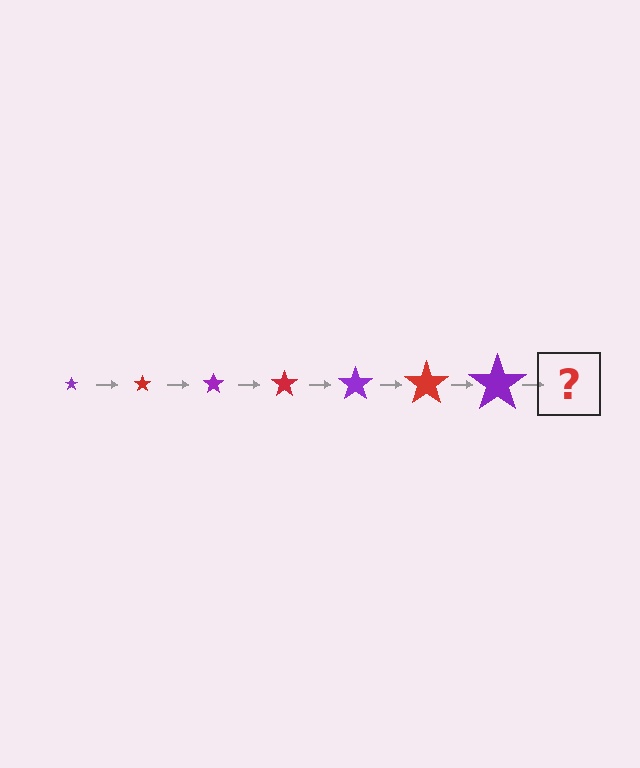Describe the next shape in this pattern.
It should be a red star, larger than the previous one.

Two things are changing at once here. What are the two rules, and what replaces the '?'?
The two rules are that the star grows larger each step and the color cycles through purple and red. The '?' should be a red star, larger than the previous one.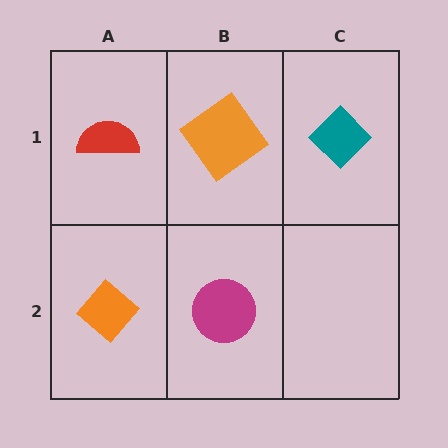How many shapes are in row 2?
2 shapes.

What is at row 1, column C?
A teal diamond.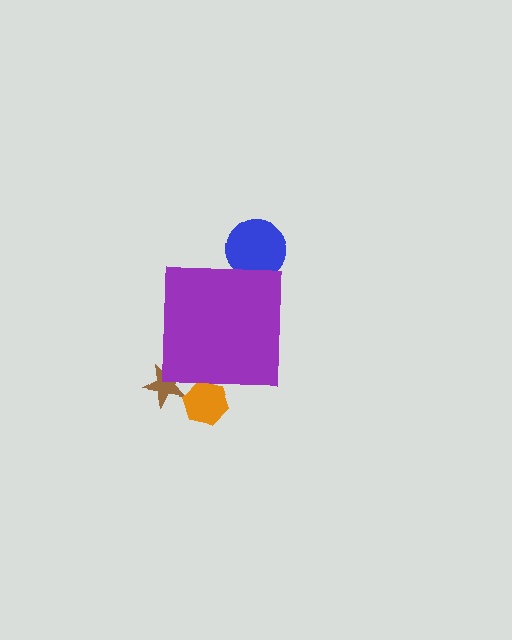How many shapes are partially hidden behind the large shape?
3 shapes are partially hidden.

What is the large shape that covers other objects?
A purple square.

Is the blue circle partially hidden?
Yes, the blue circle is partially hidden behind the purple square.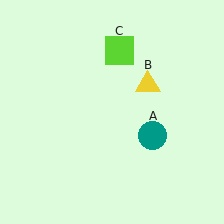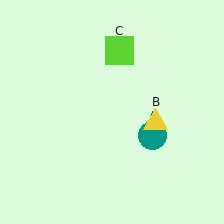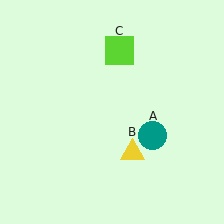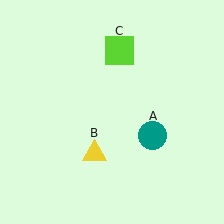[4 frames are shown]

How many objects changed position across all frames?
1 object changed position: yellow triangle (object B).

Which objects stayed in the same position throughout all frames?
Teal circle (object A) and lime square (object C) remained stationary.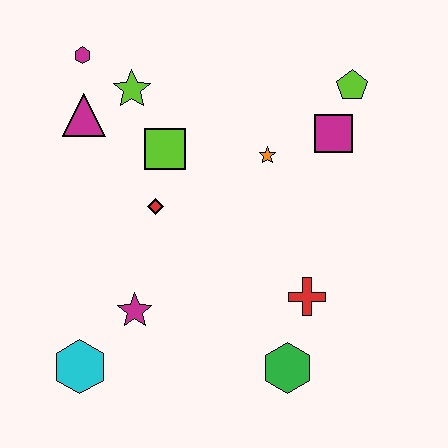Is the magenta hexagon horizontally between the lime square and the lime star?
No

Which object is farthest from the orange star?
The cyan hexagon is farthest from the orange star.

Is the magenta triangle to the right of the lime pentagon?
No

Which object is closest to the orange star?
The magenta square is closest to the orange star.